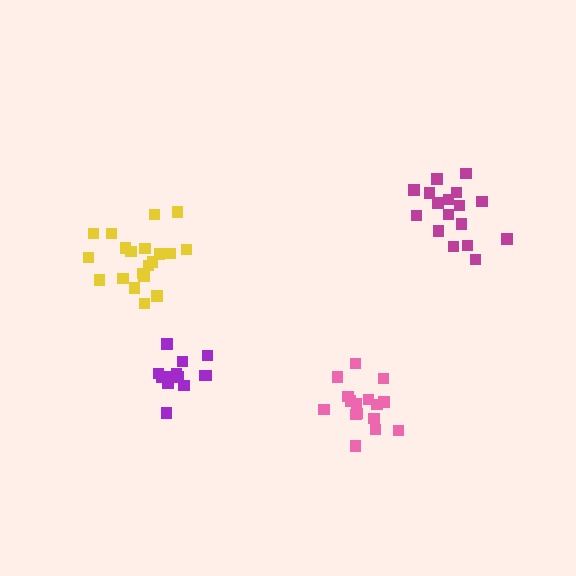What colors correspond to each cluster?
The clusters are colored: pink, magenta, purple, yellow.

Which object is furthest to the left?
The yellow cluster is leftmost.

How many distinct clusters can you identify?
There are 4 distinct clusters.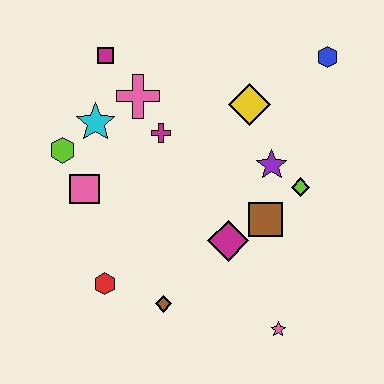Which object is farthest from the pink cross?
The pink star is farthest from the pink cross.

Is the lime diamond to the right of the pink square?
Yes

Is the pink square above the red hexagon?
Yes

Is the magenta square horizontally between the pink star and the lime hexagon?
Yes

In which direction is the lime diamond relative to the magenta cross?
The lime diamond is to the right of the magenta cross.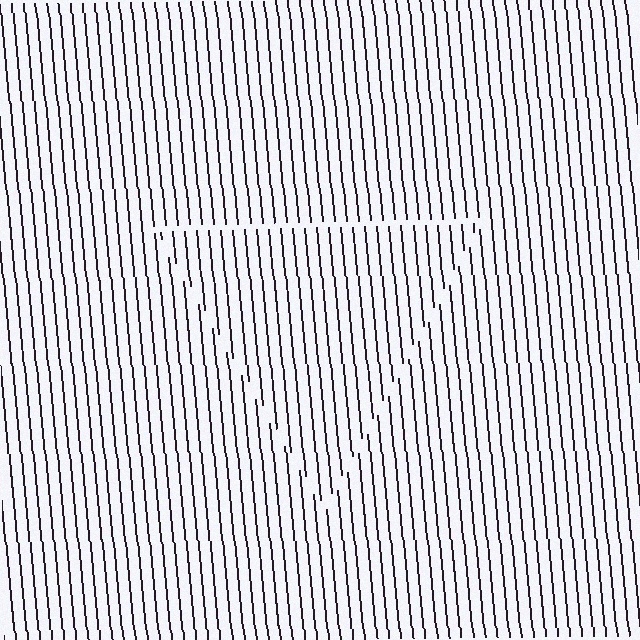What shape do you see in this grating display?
An illusory triangle. The interior of the shape contains the same grating, shifted by half a period — the contour is defined by the phase discontinuity where line-ends from the inner and outer gratings abut.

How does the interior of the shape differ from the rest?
The interior of the shape contains the same grating, shifted by half a period — the contour is defined by the phase discontinuity where line-ends from the inner and outer gratings abut.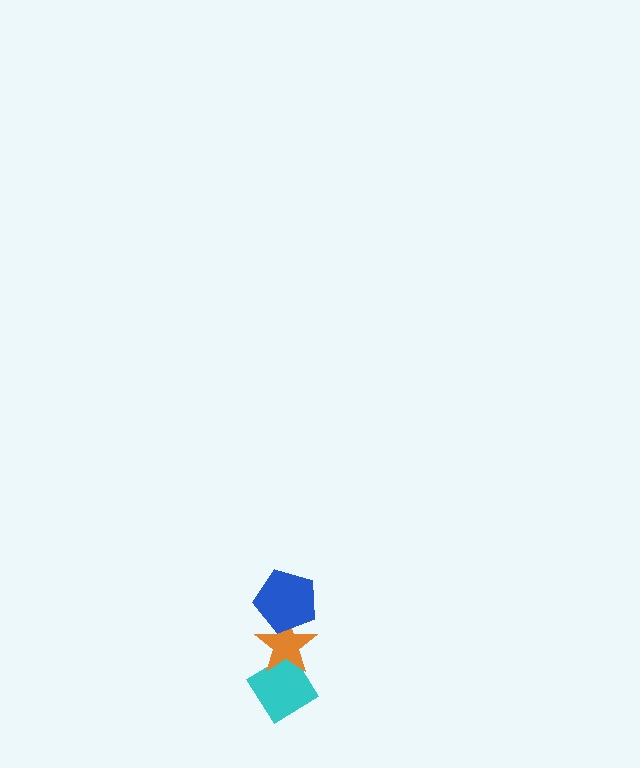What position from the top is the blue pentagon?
The blue pentagon is 1st from the top.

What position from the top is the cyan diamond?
The cyan diamond is 3rd from the top.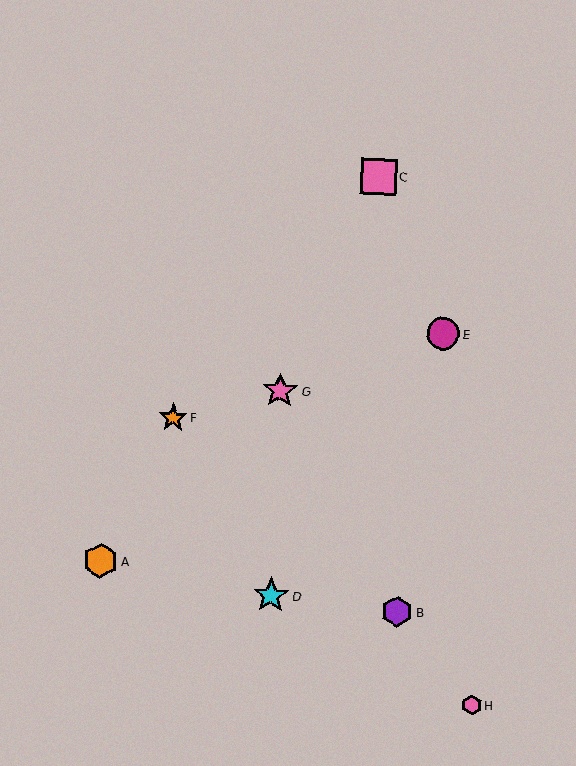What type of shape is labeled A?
Shape A is an orange hexagon.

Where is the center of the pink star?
The center of the pink star is at (280, 391).